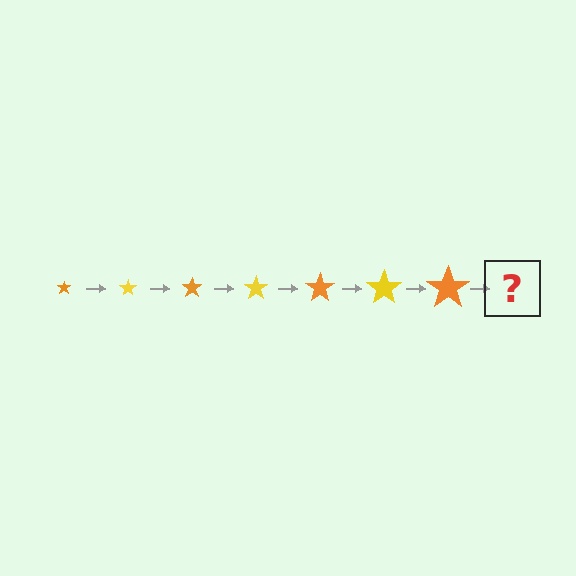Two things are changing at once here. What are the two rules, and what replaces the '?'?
The two rules are that the star grows larger each step and the color cycles through orange and yellow. The '?' should be a yellow star, larger than the previous one.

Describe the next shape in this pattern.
It should be a yellow star, larger than the previous one.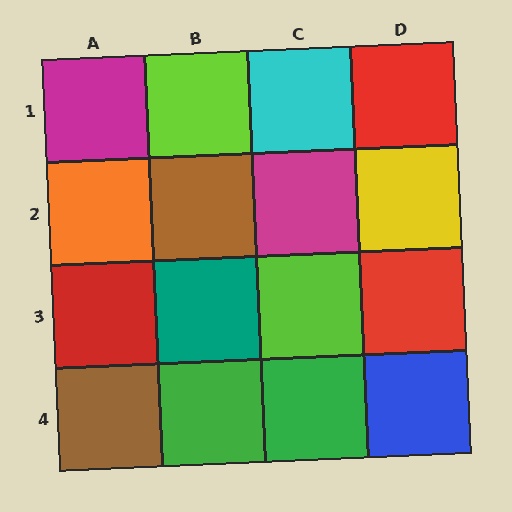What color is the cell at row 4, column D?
Blue.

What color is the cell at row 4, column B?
Green.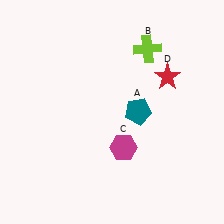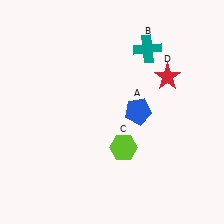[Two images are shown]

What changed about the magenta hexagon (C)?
In Image 1, C is magenta. In Image 2, it changed to lime.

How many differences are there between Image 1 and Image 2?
There are 3 differences between the two images.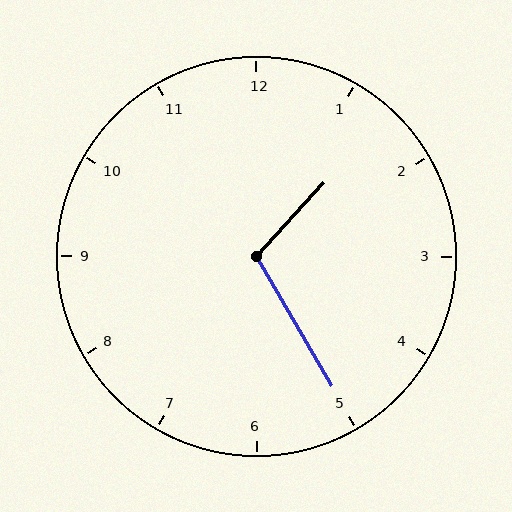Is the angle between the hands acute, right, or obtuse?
It is obtuse.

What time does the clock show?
1:25.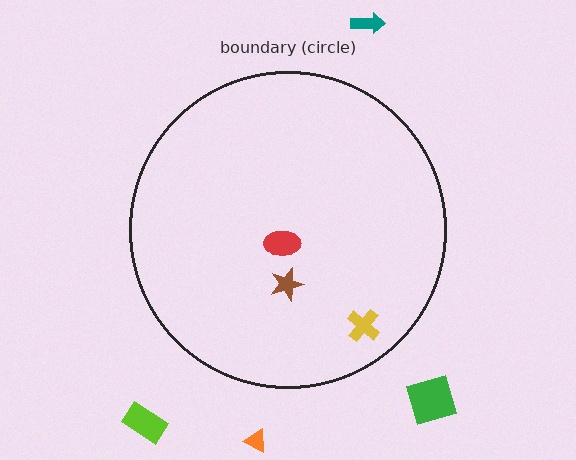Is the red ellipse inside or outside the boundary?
Inside.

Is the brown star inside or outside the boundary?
Inside.